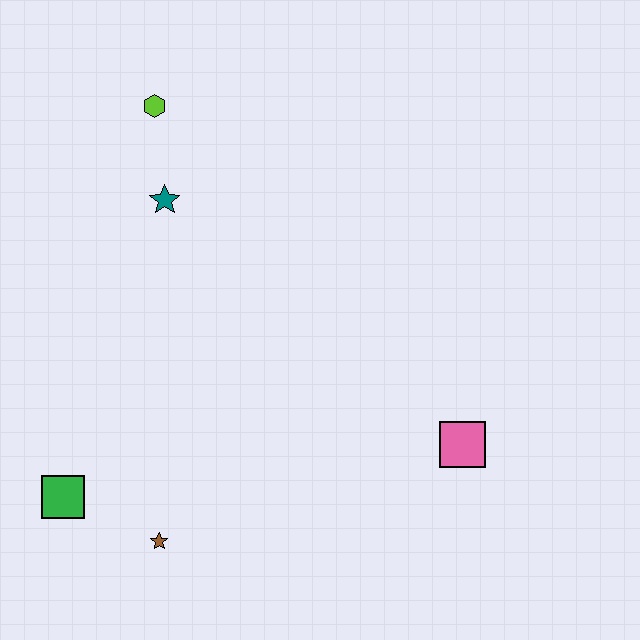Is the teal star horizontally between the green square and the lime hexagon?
No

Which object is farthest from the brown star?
The lime hexagon is farthest from the brown star.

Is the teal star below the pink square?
No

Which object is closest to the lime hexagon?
The teal star is closest to the lime hexagon.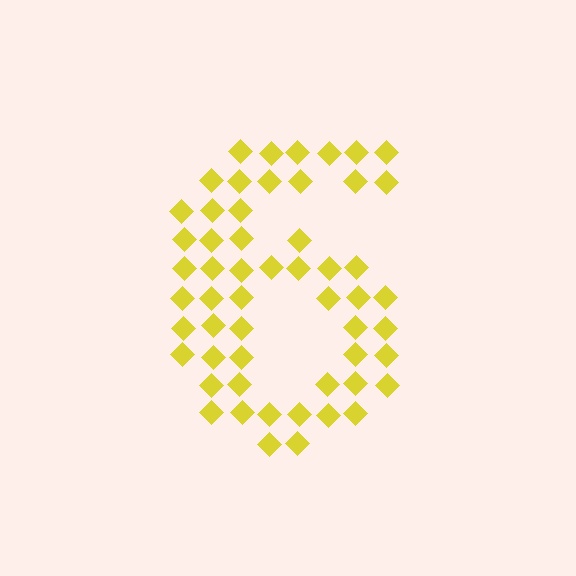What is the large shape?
The large shape is the digit 6.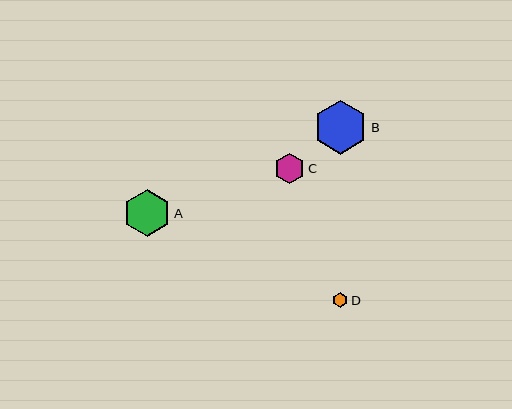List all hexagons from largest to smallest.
From largest to smallest: B, A, C, D.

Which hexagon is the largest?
Hexagon B is the largest with a size of approximately 54 pixels.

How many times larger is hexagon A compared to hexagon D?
Hexagon A is approximately 3.1 times the size of hexagon D.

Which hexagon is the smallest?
Hexagon D is the smallest with a size of approximately 15 pixels.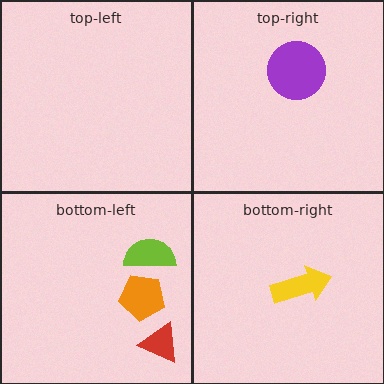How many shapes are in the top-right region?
1.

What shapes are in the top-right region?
The purple circle.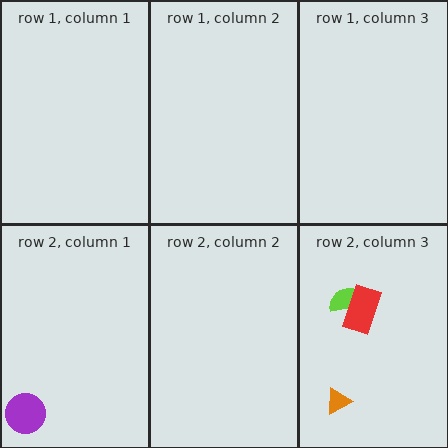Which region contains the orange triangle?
The row 2, column 3 region.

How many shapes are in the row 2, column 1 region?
1.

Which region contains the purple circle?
The row 2, column 1 region.